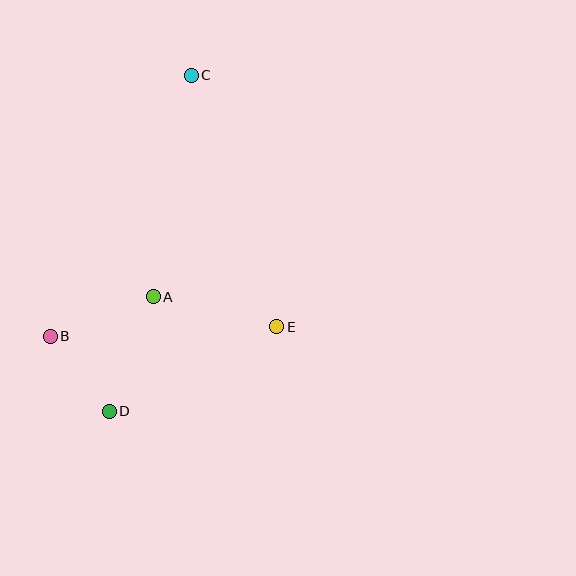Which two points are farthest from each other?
Points C and D are farthest from each other.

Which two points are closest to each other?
Points B and D are closest to each other.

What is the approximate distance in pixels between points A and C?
The distance between A and C is approximately 225 pixels.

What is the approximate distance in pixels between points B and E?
The distance between B and E is approximately 226 pixels.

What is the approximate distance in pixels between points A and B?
The distance between A and B is approximately 110 pixels.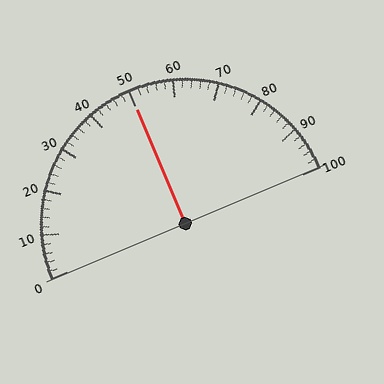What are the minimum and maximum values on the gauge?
The gauge ranges from 0 to 100.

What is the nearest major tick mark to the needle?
The nearest major tick mark is 50.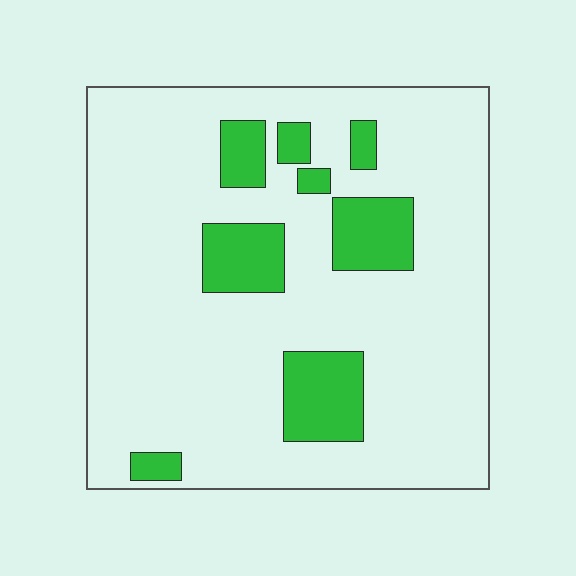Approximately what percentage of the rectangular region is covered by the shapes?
Approximately 15%.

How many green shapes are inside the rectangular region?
8.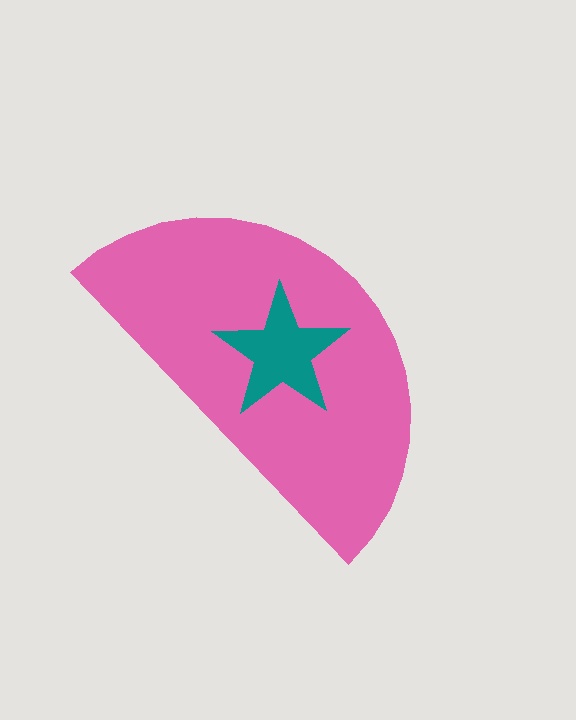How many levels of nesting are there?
2.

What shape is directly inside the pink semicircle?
The teal star.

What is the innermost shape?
The teal star.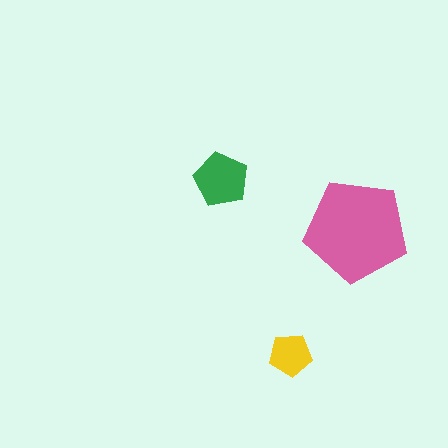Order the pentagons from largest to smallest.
the pink one, the green one, the yellow one.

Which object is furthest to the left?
The green pentagon is leftmost.